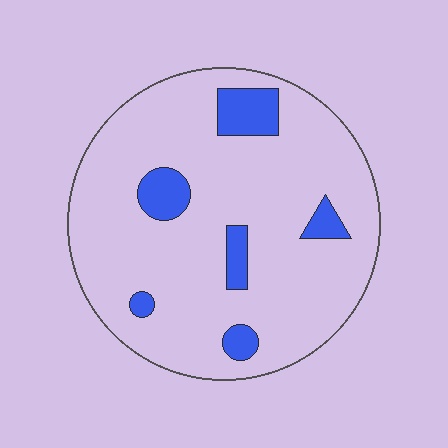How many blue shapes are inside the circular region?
6.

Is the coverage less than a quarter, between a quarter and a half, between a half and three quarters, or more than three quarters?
Less than a quarter.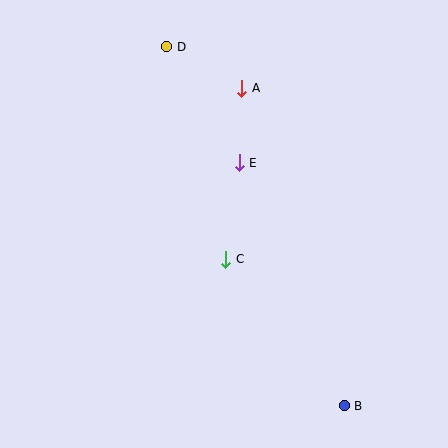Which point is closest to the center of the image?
Point C at (226, 259) is closest to the center.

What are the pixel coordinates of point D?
Point D is at (167, 47).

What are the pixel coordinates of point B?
Point B is at (344, 406).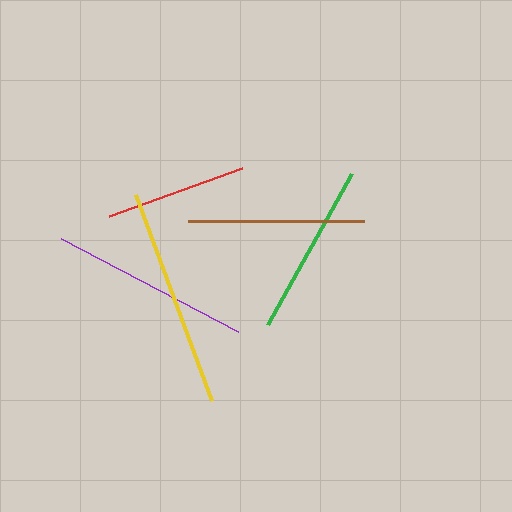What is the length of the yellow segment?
The yellow segment is approximately 220 pixels long.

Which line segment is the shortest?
The red line is the shortest at approximately 141 pixels.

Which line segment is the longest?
The yellow line is the longest at approximately 220 pixels.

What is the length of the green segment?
The green segment is approximately 173 pixels long.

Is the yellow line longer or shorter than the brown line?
The yellow line is longer than the brown line.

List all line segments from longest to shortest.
From longest to shortest: yellow, purple, brown, green, red.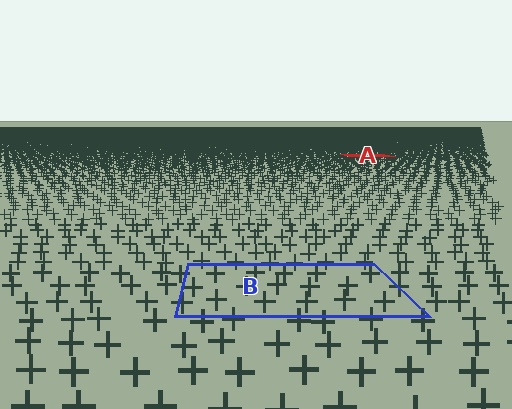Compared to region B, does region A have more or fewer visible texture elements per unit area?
Region A has more texture elements per unit area — they are packed more densely because it is farther away.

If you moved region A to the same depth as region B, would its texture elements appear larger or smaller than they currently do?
They would appear larger. At a closer depth, the same texture elements are projected at a bigger on-screen size.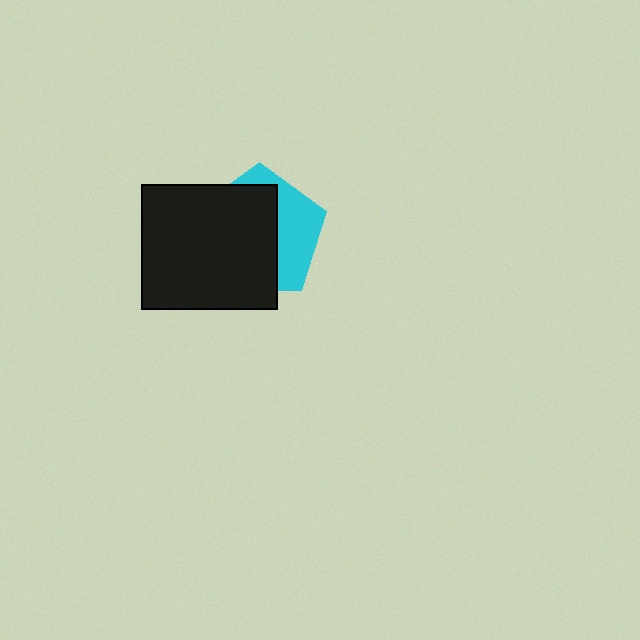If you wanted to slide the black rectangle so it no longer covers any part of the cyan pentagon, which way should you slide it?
Slide it left — that is the most direct way to separate the two shapes.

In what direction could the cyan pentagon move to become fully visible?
The cyan pentagon could move right. That would shift it out from behind the black rectangle entirely.